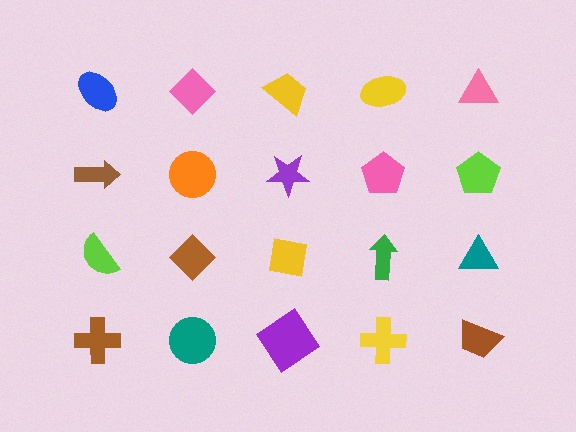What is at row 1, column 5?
A pink triangle.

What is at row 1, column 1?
A blue ellipse.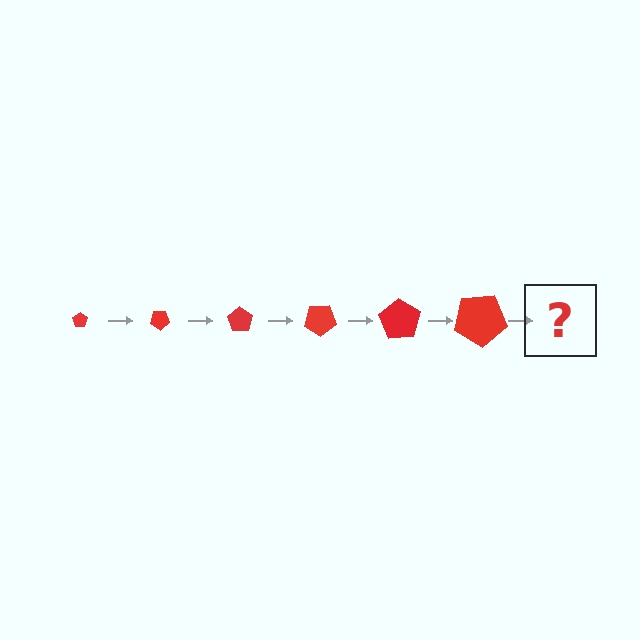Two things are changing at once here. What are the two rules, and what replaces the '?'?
The two rules are that the pentagon grows larger each step and it rotates 35 degrees each step. The '?' should be a pentagon, larger than the previous one and rotated 210 degrees from the start.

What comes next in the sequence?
The next element should be a pentagon, larger than the previous one and rotated 210 degrees from the start.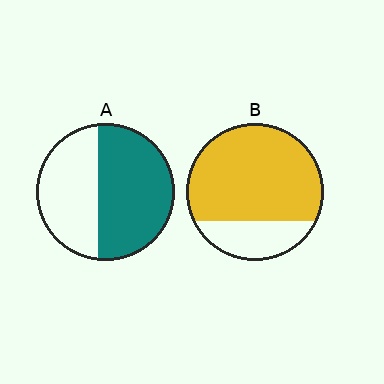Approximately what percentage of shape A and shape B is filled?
A is approximately 55% and B is approximately 75%.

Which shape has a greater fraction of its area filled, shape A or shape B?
Shape B.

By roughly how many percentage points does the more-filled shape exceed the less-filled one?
By roughly 20 percentage points (B over A).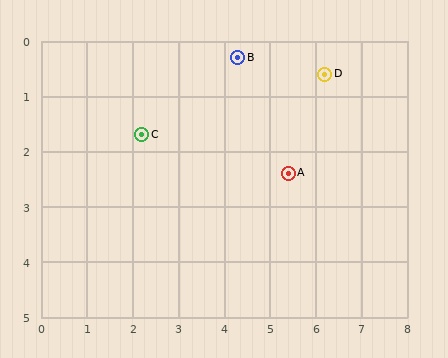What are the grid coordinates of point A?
Point A is at approximately (5.4, 2.4).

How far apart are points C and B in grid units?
Points C and B are about 2.5 grid units apart.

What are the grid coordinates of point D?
Point D is at approximately (6.2, 0.6).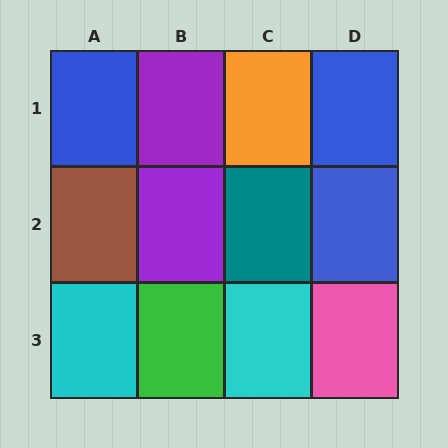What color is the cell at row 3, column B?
Green.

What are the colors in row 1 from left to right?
Blue, purple, orange, blue.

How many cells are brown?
1 cell is brown.